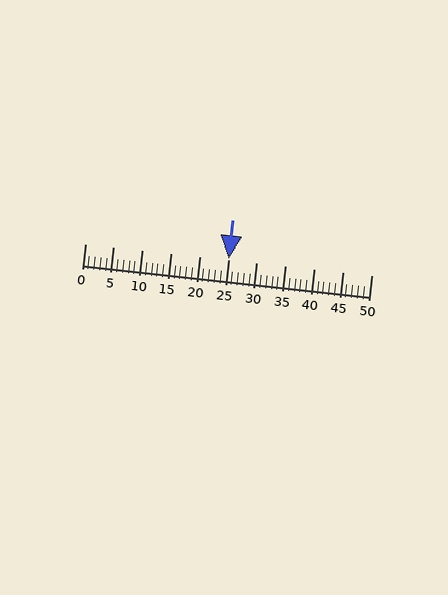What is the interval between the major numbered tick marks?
The major tick marks are spaced 5 units apart.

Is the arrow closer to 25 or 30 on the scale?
The arrow is closer to 25.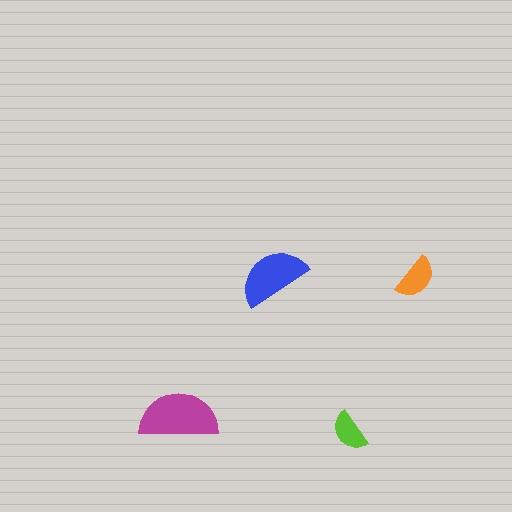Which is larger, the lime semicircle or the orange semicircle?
The orange one.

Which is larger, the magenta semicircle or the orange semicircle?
The magenta one.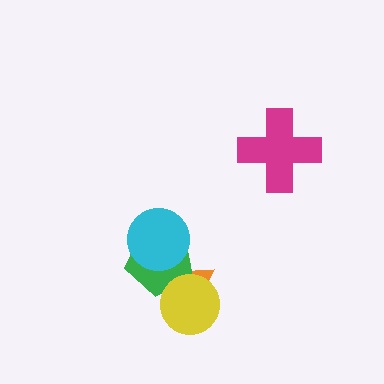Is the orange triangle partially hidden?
Yes, it is partially covered by another shape.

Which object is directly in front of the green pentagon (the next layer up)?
The yellow circle is directly in front of the green pentagon.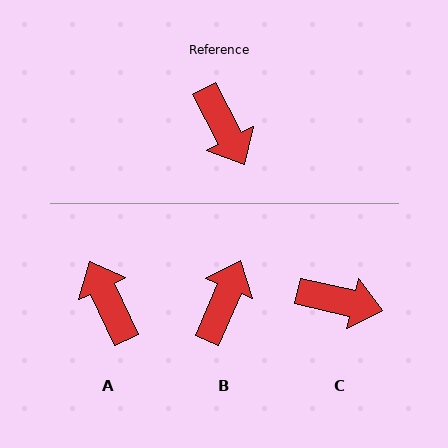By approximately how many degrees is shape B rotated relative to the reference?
Approximately 129 degrees counter-clockwise.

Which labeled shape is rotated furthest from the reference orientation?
A, about 178 degrees away.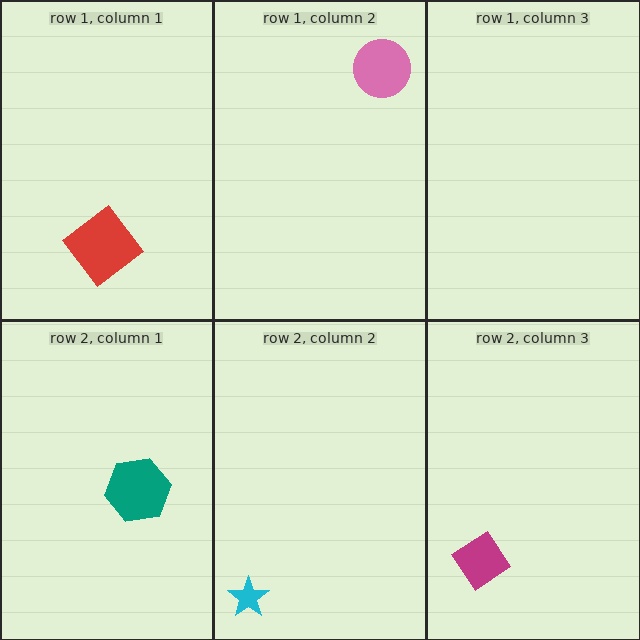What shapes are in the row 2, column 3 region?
The magenta diamond.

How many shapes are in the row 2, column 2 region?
1.